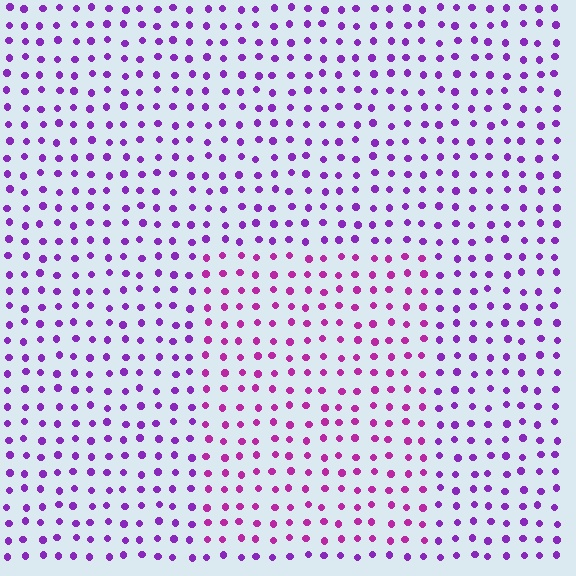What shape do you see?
I see a rectangle.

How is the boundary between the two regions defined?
The boundary is defined purely by a slight shift in hue (about 29 degrees). Spacing, size, and orientation are identical on both sides.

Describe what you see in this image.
The image is filled with small purple elements in a uniform arrangement. A rectangle-shaped region is visible where the elements are tinted to a slightly different hue, forming a subtle color boundary.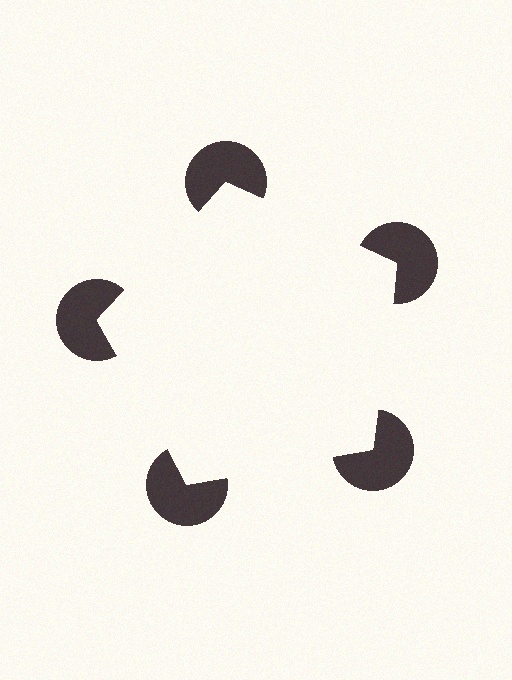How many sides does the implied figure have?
5 sides.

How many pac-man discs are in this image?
There are 5 — one at each vertex of the illusory pentagon.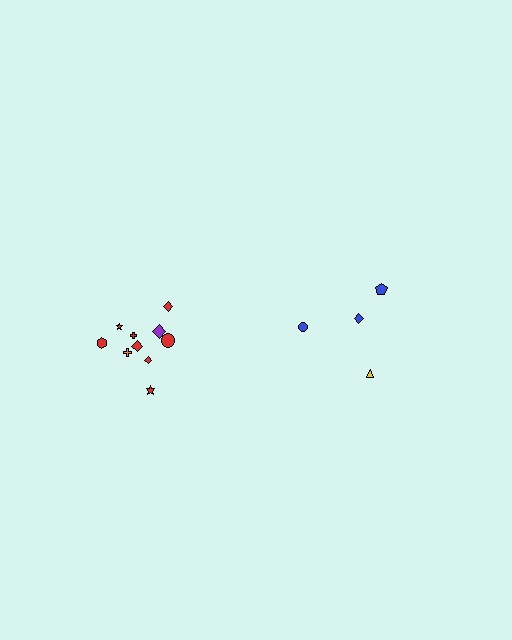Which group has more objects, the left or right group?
The left group.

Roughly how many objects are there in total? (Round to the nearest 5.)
Roughly 15 objects in total.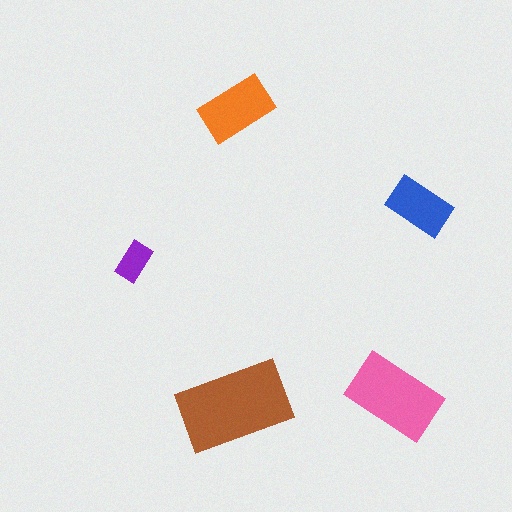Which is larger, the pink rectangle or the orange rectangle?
The pink one.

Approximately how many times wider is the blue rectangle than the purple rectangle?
About 1.5 times wider.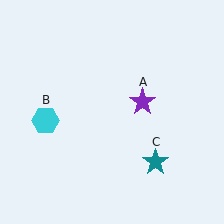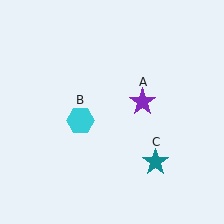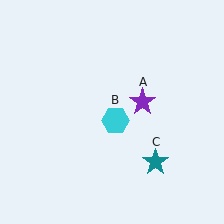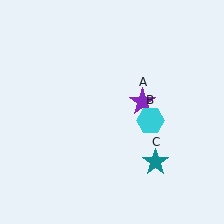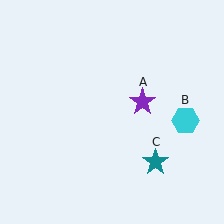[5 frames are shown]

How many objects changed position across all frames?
1 object changed position: cyan hexagon (object B).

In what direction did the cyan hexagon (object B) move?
The cyan hexagon (object B) moved right.